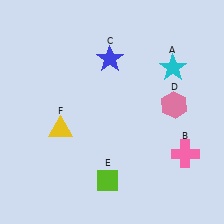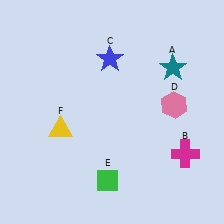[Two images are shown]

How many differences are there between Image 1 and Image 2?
There are 3 differences between the two images.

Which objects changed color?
A changed from cyan to teal. B changed from pink to magenta. E changed from lime to green.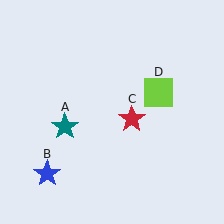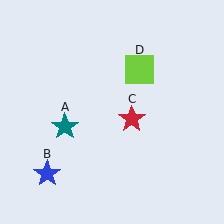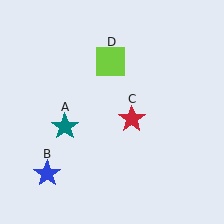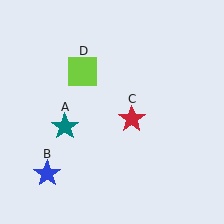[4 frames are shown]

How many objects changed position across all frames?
1 object changed position: lime square (object D).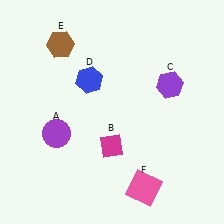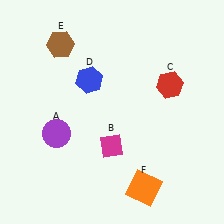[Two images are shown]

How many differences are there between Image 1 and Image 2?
There are 2 differences between the two images.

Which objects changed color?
C changed from purple to red. F changed from pink to orange.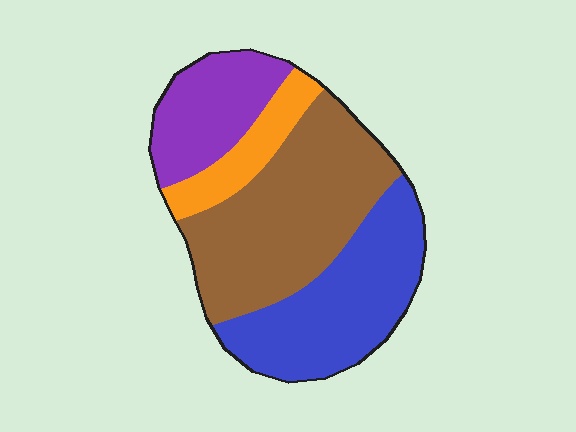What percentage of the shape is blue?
Blue takes up about one third (1/3) of the shape.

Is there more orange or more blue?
Blue.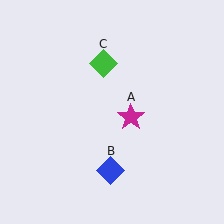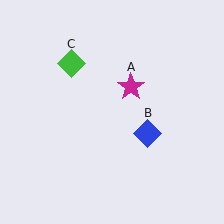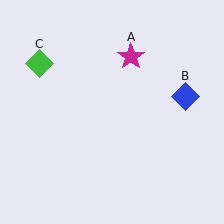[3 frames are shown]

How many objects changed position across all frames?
3 objects changed position: magenta star (object A), blue diamond (object B), green diamond (object C).